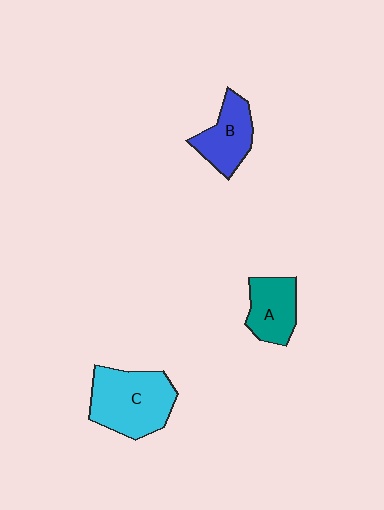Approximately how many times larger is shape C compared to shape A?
Approximately 1.6 times.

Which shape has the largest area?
Shape C (cyan).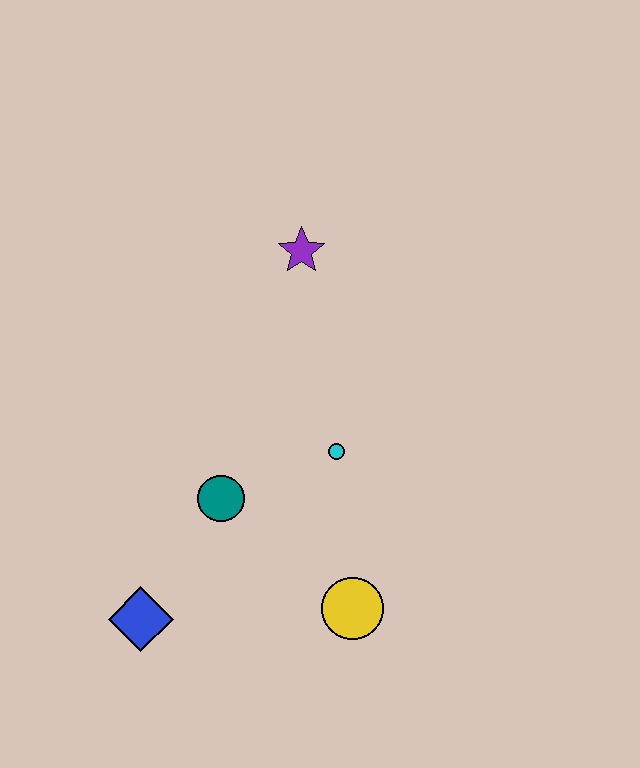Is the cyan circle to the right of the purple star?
Yes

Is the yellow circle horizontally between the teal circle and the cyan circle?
No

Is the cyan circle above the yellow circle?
Yes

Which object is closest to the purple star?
The cyan circle is closest to the purple star.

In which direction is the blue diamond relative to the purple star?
The blue diamond is below the purple star.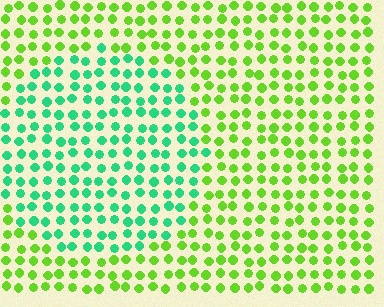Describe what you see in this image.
The image is filled with small lime elements in a uniform arrangement. A circle-shaped region is visible where the elements are tinted to a slightly different hue, forming a subtle color boundary.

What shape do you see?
I see a circle.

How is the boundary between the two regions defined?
The boundary is defined purely by a slight shift in hue (about 51 degrees). Spacing, size, and orientation are identical on both sides.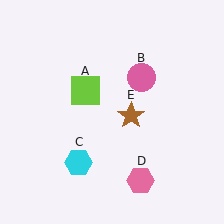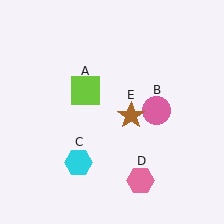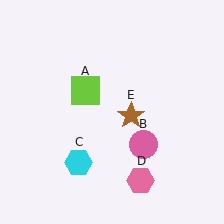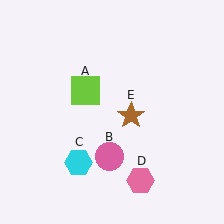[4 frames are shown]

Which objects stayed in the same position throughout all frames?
Lime square (object A) and cyan hexagon (object C) and pink hexagon (object D) and brown star (object E) remained stationary.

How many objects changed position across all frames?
1 object changed position: pink circle (object B).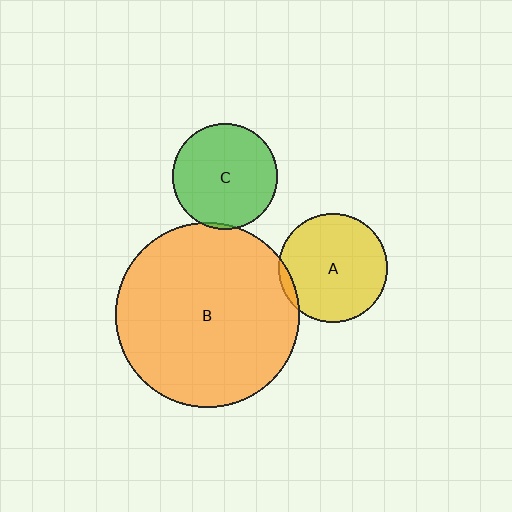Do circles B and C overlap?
Yes.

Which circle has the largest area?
Circle B (orange).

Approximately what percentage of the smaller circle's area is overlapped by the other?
Approximately 5%.